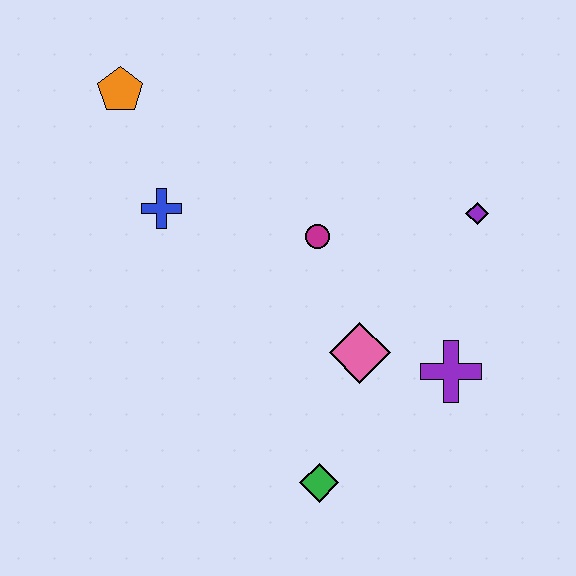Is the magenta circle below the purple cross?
No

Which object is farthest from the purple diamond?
The orange pentagon is farthest from the purple diamond.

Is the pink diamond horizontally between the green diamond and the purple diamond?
Yes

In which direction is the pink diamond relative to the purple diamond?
The pink diamond is below the purple diamond.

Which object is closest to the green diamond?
The pink diamond is closest to the green diamond.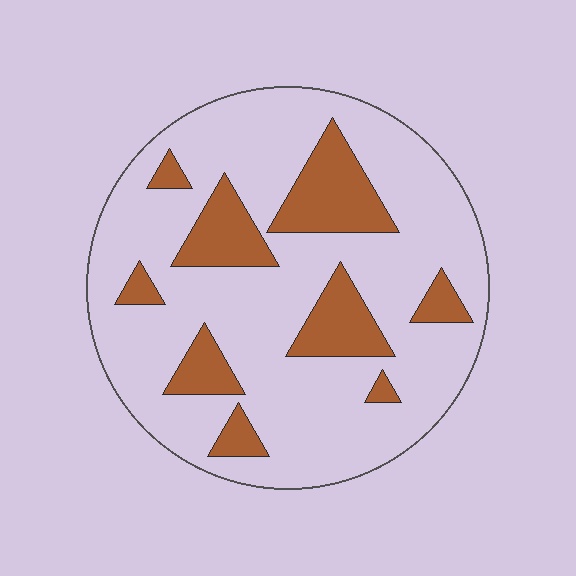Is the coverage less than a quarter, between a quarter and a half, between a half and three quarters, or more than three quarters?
Less than a quarter.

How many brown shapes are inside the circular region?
9.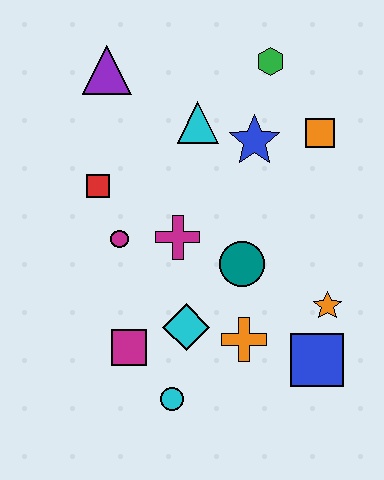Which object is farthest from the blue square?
The purple triangle is farthest from the blue square.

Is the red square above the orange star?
Yes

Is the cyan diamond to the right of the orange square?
No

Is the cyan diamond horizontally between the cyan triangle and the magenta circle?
Yes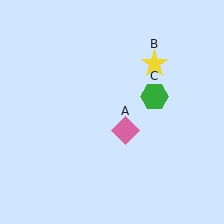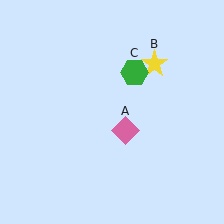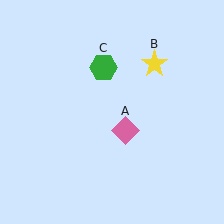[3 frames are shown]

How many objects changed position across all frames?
1 object changed position: green hexagon (object C).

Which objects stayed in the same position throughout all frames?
Pink diamond (object A) and yellow star (object B) remained stationary.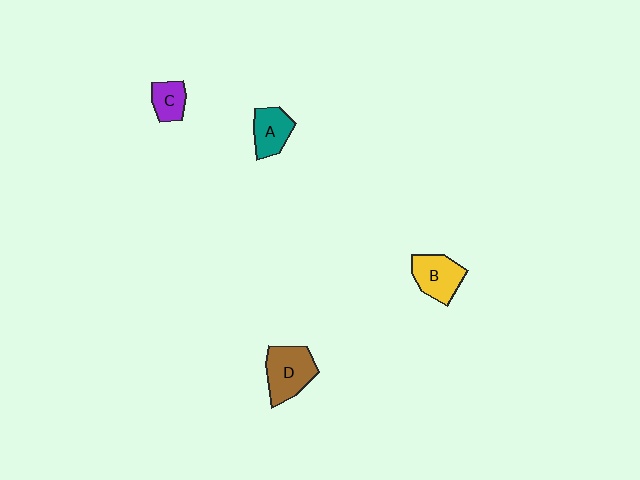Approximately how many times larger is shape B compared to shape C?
Approximately 1.6 times.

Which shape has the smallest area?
Shape C (purple).